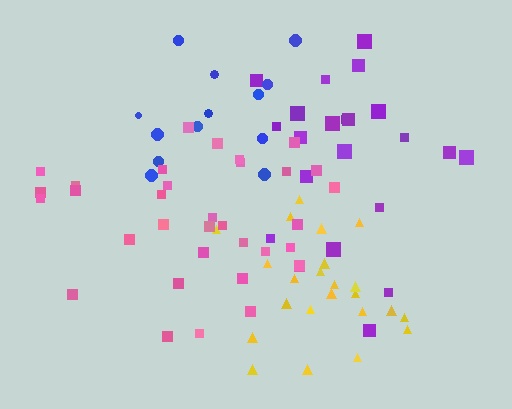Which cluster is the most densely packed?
Yellow.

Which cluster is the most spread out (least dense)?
Blue.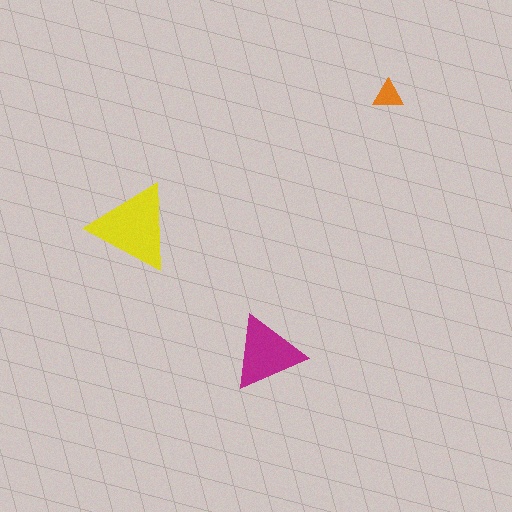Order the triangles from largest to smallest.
the yellow one, the magenta one, the orange one.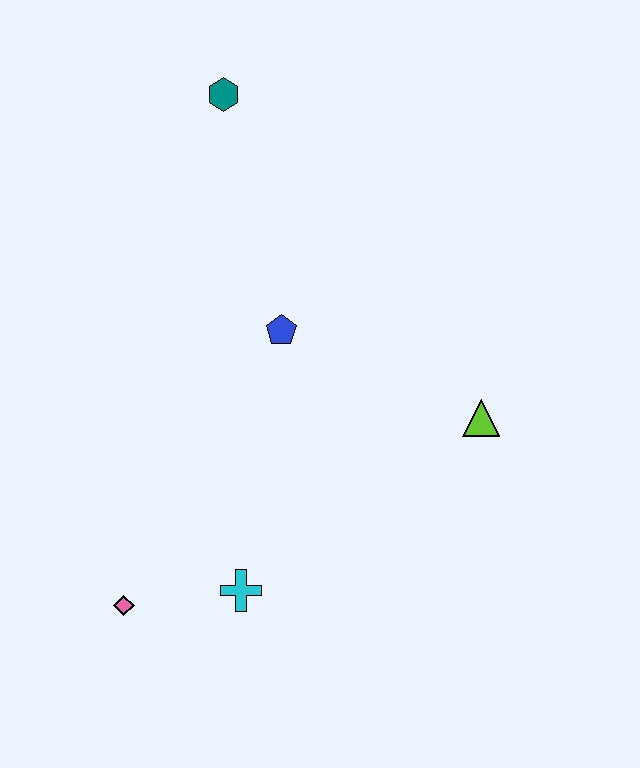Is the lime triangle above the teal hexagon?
No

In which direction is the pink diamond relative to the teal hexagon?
The pink diamond is below the teal hexagon.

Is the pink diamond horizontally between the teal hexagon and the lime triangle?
No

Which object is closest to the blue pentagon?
The lime triangle is closest to the blue pentagon.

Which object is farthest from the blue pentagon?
The pink diamond is farthest from the blue pentagon.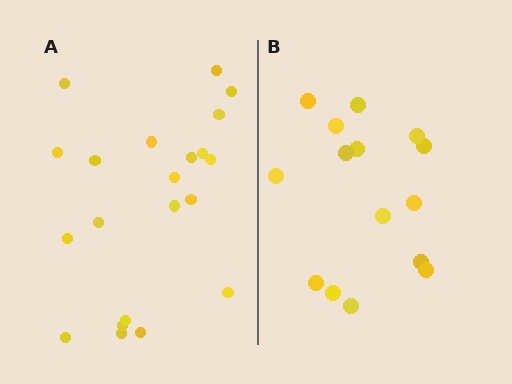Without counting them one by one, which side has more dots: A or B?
Region A (the left region) has more dots.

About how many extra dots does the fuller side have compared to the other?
Region A has about 6 more dots than region B.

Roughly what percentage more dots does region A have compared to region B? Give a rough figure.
About 40% more.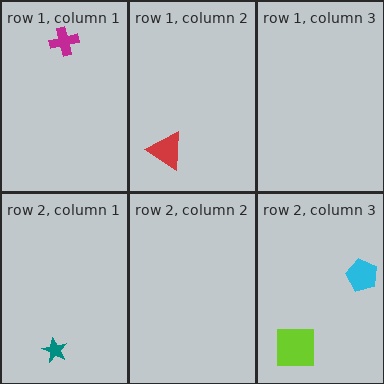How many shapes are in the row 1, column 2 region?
1.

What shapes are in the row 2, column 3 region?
The cyan pentagon, the lime square.